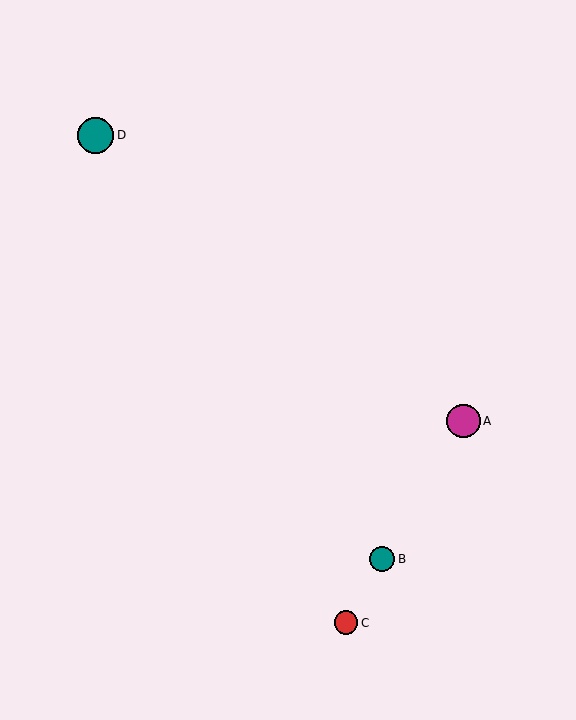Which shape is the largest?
The teal circle (labeled D) is the largest.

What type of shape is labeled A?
Shape A is a magenta circle.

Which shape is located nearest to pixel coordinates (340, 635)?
The red circle (labeled C) at (346, 623) is nearest to that location.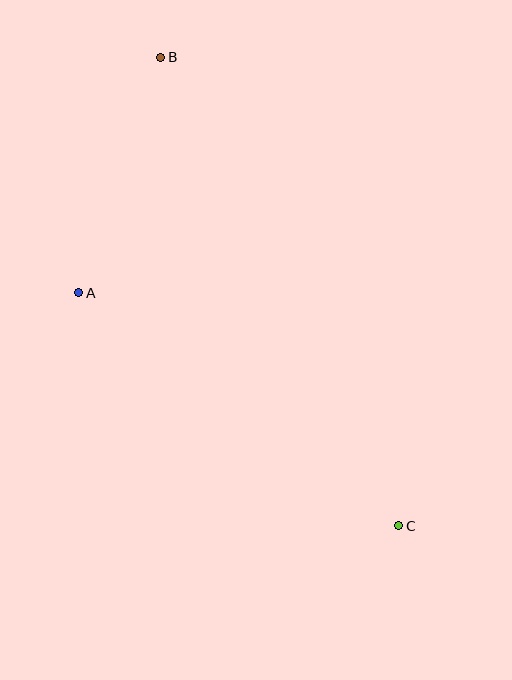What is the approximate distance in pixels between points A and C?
The distance between A and C is approximately 396 pixels.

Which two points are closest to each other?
Points A and B are closest to each other.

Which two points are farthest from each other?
Points B and C are farthest from each other.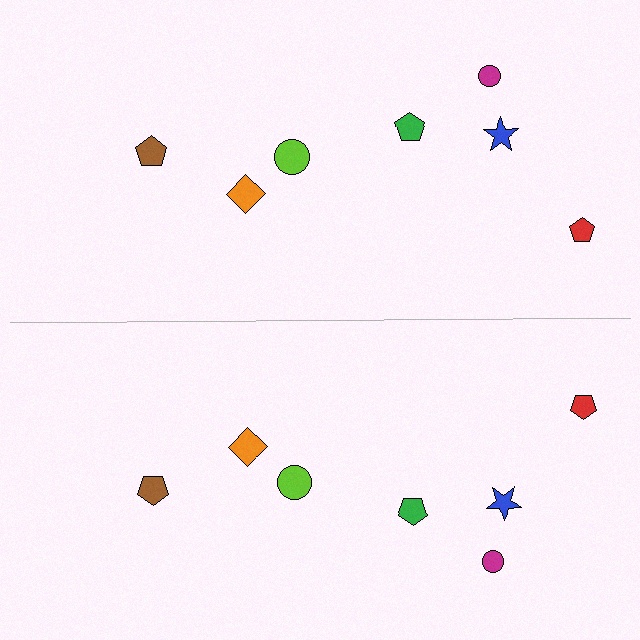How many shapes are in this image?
There are 14 shapes in this image.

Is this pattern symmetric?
Yes, this pattern has bilateral (reflection) symmetry.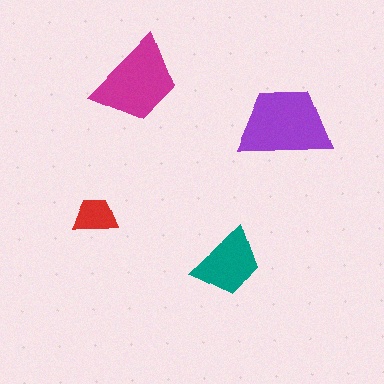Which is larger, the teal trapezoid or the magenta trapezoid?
The magenta one.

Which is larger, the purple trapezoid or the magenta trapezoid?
The purple one.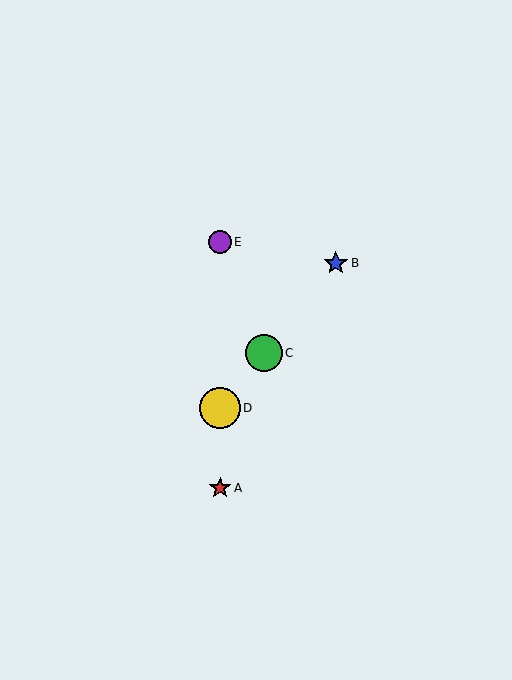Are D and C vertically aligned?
No, D is at x≈220 and C is at x≈264.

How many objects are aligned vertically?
3 objects (A, D, E) are aligned vertically.